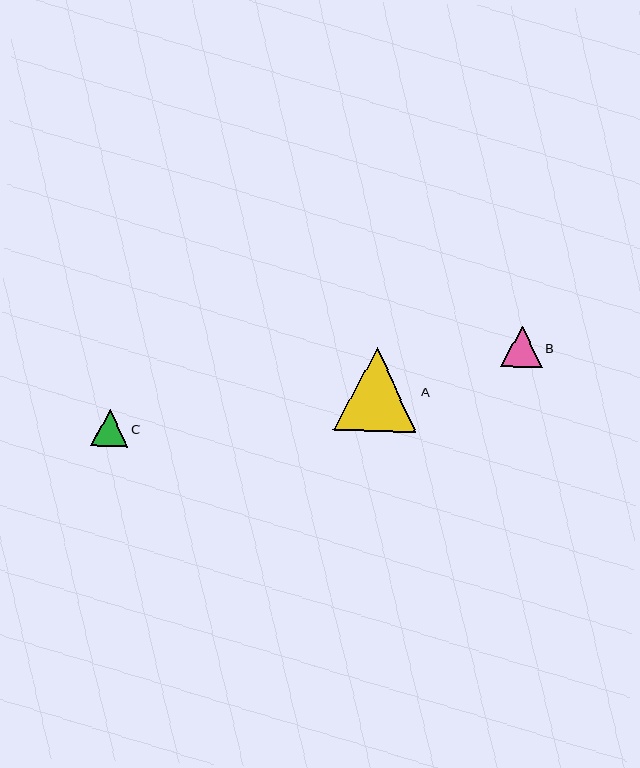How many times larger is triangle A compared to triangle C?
Triangle A is approximately 2.2 times the size of triangle C.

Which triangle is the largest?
Triangle A is the largest with a size of approximately 83 pixels.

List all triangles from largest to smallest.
From largest to smallest: A, B, C.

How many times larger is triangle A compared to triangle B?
Triangle A is approximately 2.0 times the size of triangle B.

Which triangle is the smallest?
Triangle C is the smallest with a size of approximately 37 pixels.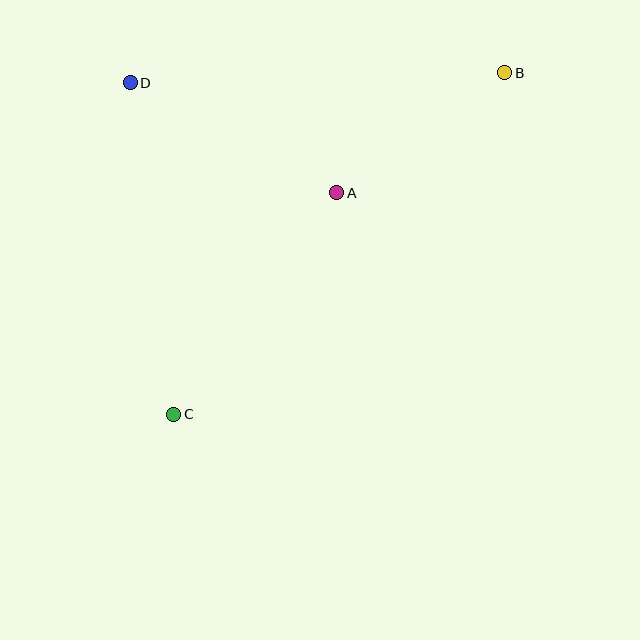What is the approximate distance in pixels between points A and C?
The distance between A and C is approximately 275 pixels.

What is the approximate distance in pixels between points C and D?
The distance between C and D is approximately 335 pixels.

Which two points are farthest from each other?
Points B and C are farthest from each other.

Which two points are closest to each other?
Points A and B are closest to each other.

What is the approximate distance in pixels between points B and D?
The distance between B and D is approximately 375 pixels.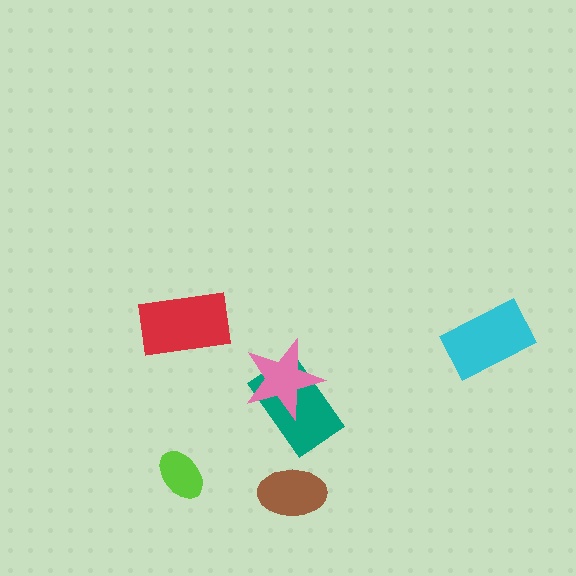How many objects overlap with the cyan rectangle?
0 objects overlap with the cyan rectangle.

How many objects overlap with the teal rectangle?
1 object overlaps with the teal rectangle.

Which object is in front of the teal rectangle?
The pink star is in front of the teal rectangle.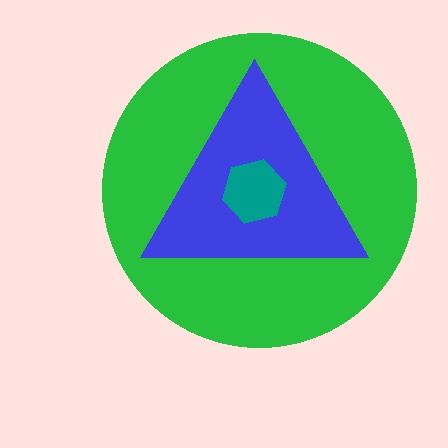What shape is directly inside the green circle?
The blue triangle.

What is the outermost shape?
The green circle.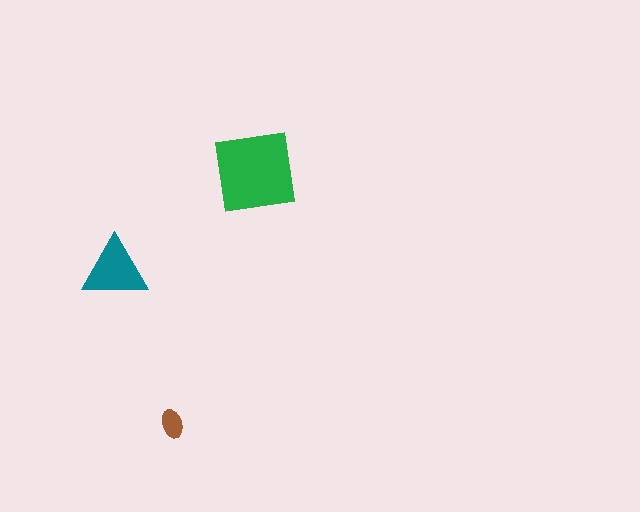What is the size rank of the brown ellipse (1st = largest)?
3rd.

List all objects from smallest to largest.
The brown ellipse, the teal triangle, the green square.